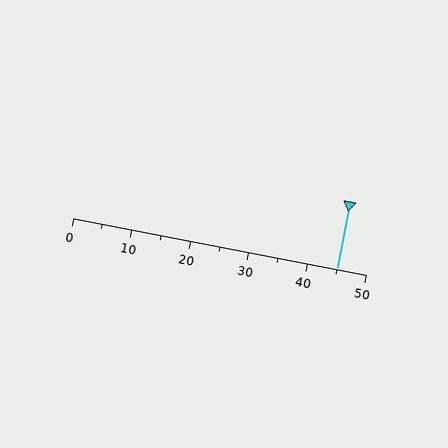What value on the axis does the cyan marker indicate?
The marker indicates approximately 45.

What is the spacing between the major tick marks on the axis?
The major ticks are spaced 10 apart.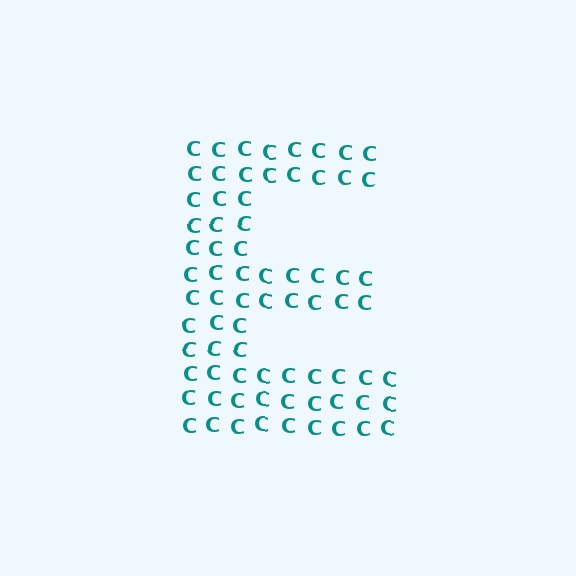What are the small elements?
The small elements are letter C's.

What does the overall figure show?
The overall figure shows the letter E.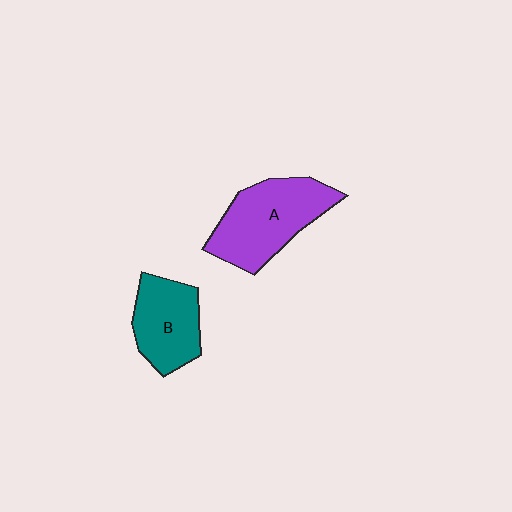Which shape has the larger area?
Shape A (purple).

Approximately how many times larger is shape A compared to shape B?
Approximately 1.4 times.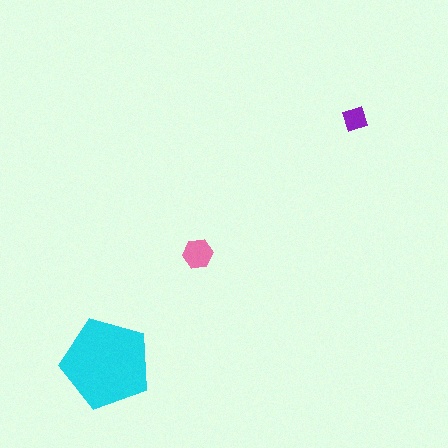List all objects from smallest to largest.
The purple diamond, the pink hexagon, the cyan pentagon.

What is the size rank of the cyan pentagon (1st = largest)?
1st.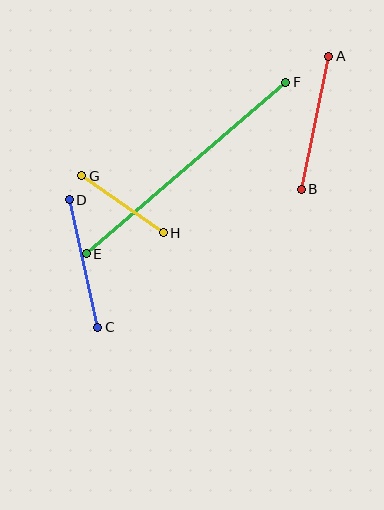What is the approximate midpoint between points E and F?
The midpoint is at approximately (186, 168) pixels.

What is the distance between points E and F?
The distance is approximately 263 pixels.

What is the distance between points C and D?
The distance is approximately 131 pixels.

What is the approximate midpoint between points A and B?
The midpoint is at approximately (315, 123) pixels.